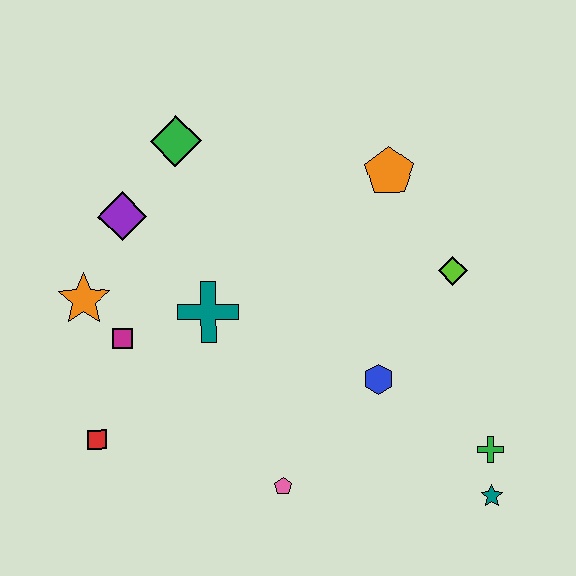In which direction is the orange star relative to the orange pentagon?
The orange star is to the left of the orange pentagon.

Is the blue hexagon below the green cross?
No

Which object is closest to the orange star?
The magenta square is closest to the orange star.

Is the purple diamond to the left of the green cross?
Yes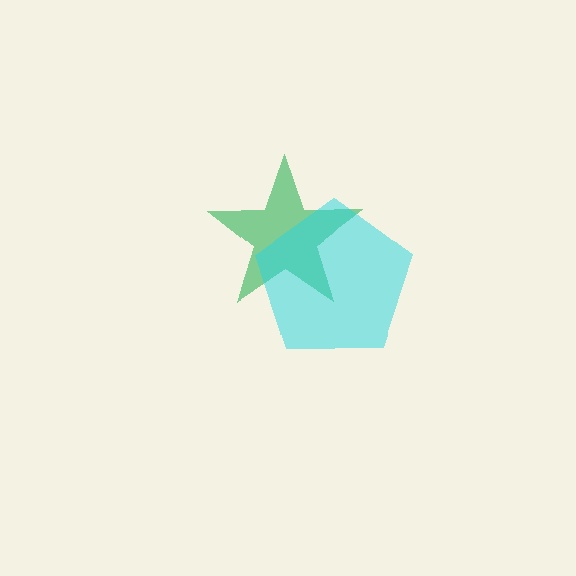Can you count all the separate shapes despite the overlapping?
Yes, there are 2 separate shapes.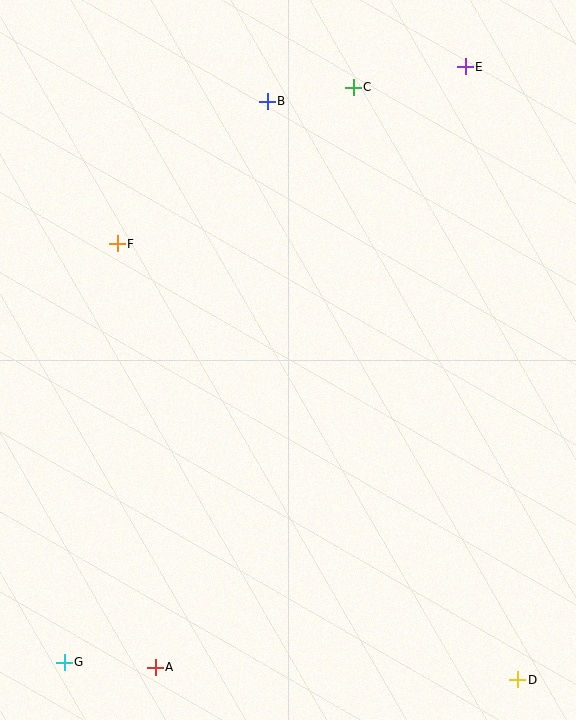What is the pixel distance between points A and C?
The distance between A and C is 613 pixels.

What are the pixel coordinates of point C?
Point C is at (353, 87).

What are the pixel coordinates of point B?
Point B is at (267, 101).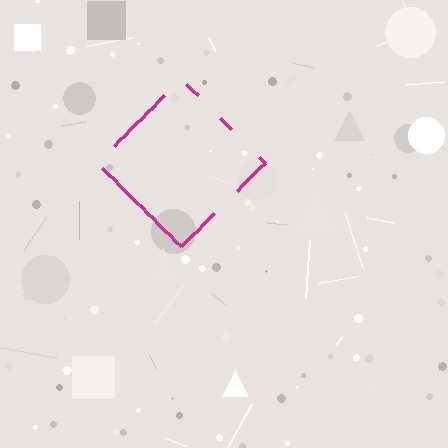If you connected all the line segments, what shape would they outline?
They would outline a diamond.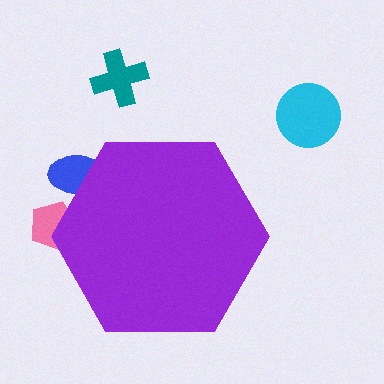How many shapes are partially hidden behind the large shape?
2 shapes are partially hidden.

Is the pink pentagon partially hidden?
Yes, the pink pentagon is partially hidden behind the purple hexagon.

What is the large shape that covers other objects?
A purple hexagon.